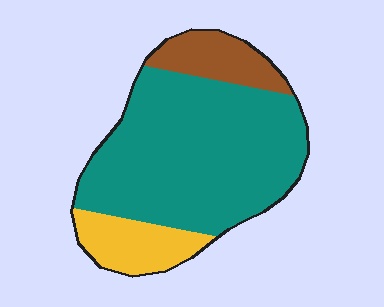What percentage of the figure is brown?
Brown covers roughly 15% of the figure.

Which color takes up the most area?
Teal, at roughly 70%.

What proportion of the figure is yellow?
Yellow takes up about one sixth (1/6) of the figure.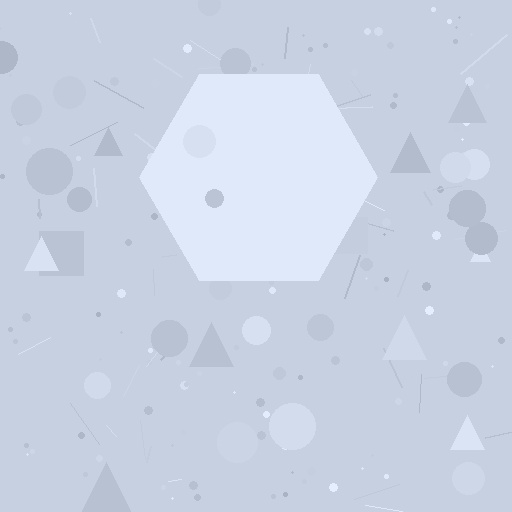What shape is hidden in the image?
A hexagon is hidden in the image.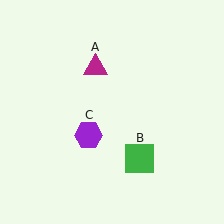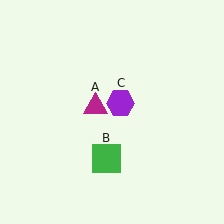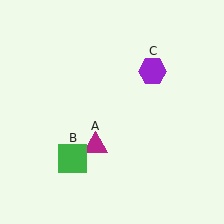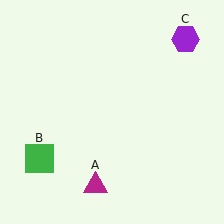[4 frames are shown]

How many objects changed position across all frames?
3 objects changed position: magenta triangle (object A), green square (object B), purple hexagon (object C).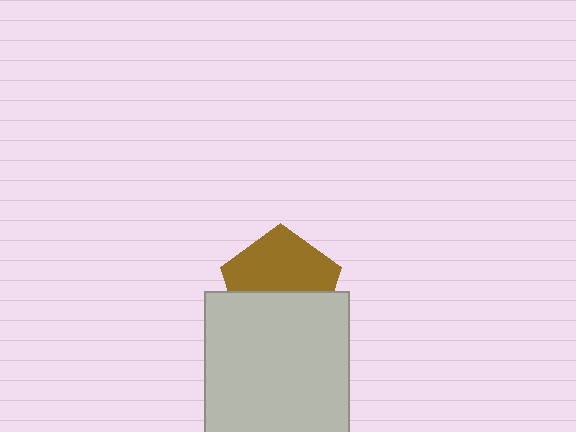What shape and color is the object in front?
The object in front is a light gray square.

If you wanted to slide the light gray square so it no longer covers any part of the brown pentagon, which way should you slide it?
Slide it down — that is the most direct way to separate the two shapes.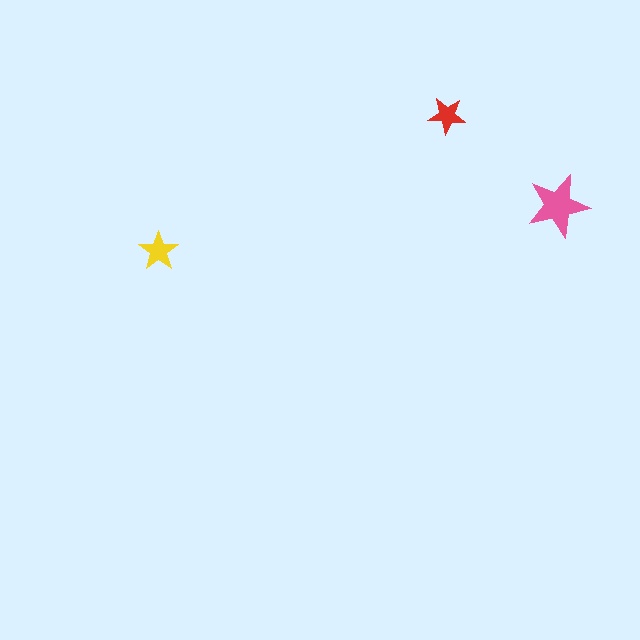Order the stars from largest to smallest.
the pink one, the yellow one, the red one.